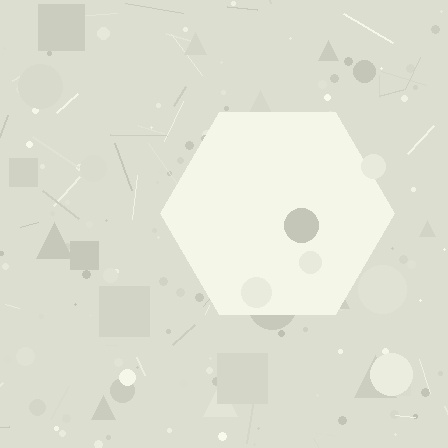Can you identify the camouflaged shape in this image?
The camouflaged shape is a hexagon.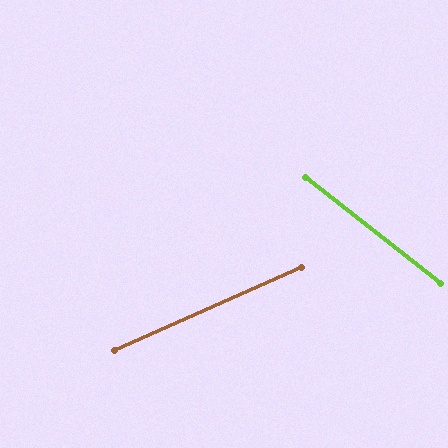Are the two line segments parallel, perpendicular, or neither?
Neither parallel nor perpendicular — they differ by about 62°.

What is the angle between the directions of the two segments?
Approximately 62 degrees.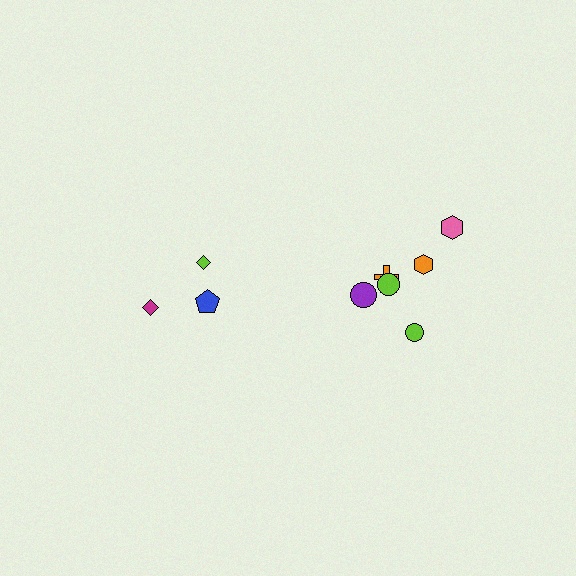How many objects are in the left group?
There are 3 objects.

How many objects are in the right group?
There are 6 objects.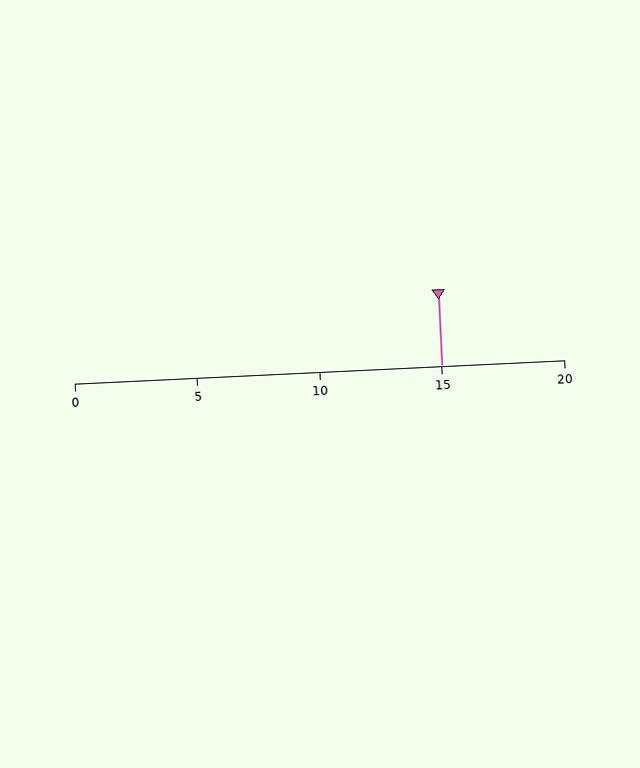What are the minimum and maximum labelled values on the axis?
The axis runs from 0 to 20.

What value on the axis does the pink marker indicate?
The marker indicates approximately 15.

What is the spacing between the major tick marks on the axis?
The major ticks are spaced 5 apart.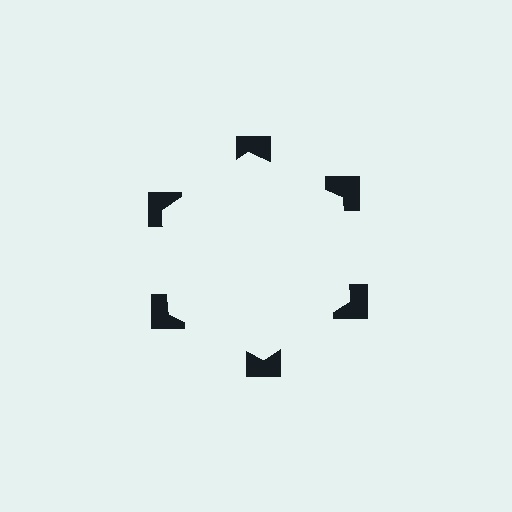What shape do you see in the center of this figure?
An illusory hexagon — its edges are inferred from the aligned wedge cuts in the notched squares, not physically drawn.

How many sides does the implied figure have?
6 sides.